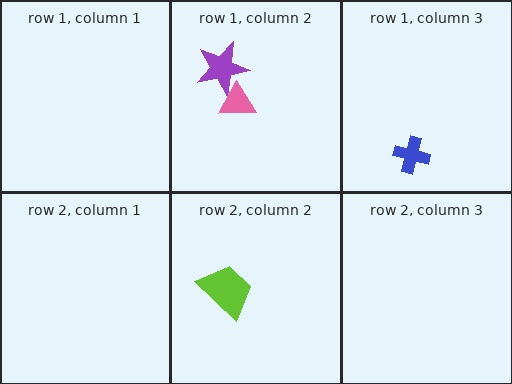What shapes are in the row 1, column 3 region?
The blue cross.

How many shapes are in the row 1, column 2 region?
2.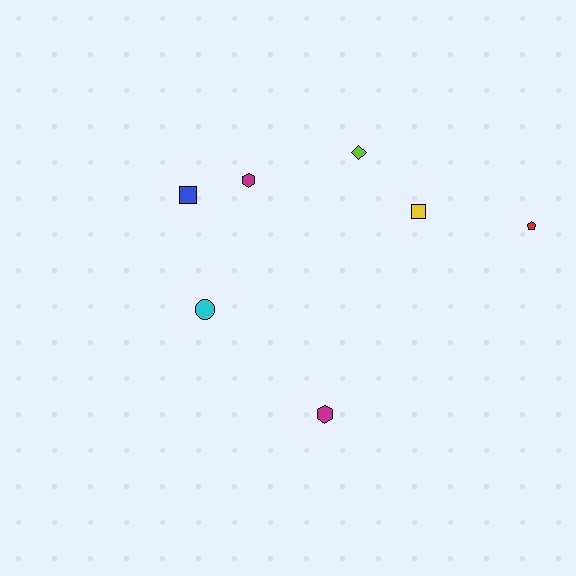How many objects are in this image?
There are 7 objects.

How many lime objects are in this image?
There is 1 lime object.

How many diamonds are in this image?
There is 1 diamond.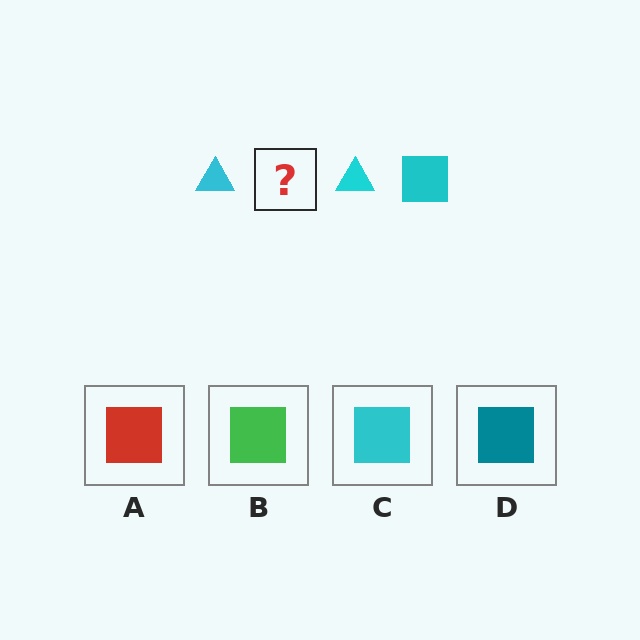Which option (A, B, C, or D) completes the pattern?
C.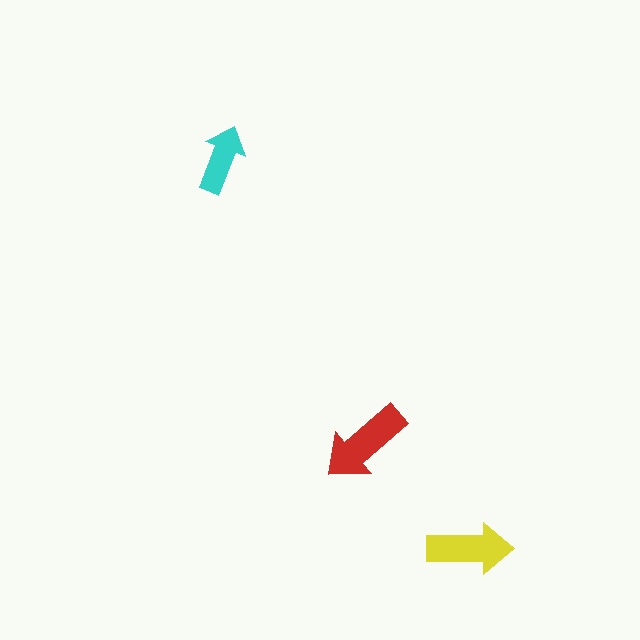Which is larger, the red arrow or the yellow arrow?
The red one.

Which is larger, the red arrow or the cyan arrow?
The red one.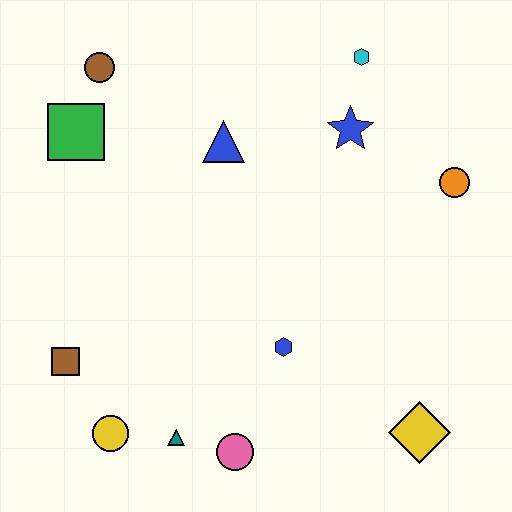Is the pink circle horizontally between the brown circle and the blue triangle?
No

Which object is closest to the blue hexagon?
The pink circle is closest to the blue hexagon.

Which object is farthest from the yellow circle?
The cyan hexagon is farthest from the yellow circle.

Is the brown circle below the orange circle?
No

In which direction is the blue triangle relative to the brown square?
The blue triangle is above the brown square.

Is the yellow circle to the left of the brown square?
No